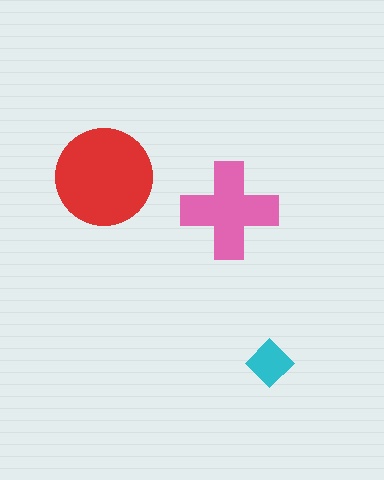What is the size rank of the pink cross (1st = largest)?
2nd.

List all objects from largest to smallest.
The red circle, the pink cross, the cyan diamond.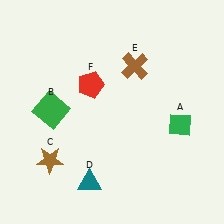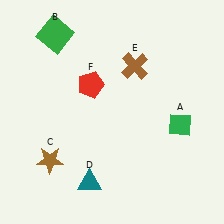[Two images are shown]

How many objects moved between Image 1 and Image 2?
1 object moved between the two images.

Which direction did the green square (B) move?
The green square (B) moved up.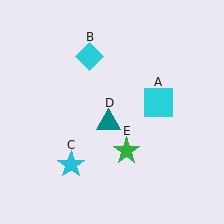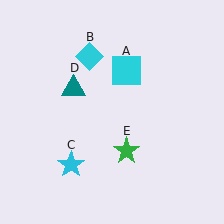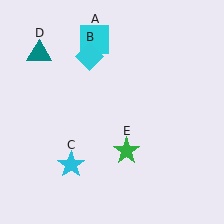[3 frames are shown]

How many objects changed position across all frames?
2 objects changed position: cyan square (object A), teal triangle (object D).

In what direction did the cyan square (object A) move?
The cyan square (object A) moved up and to the left.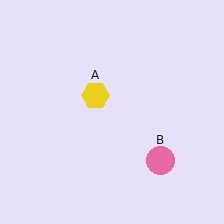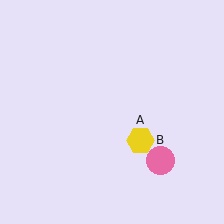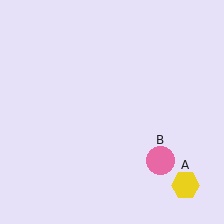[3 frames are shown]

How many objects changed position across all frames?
1 object changed position: yellow hexagon (object A).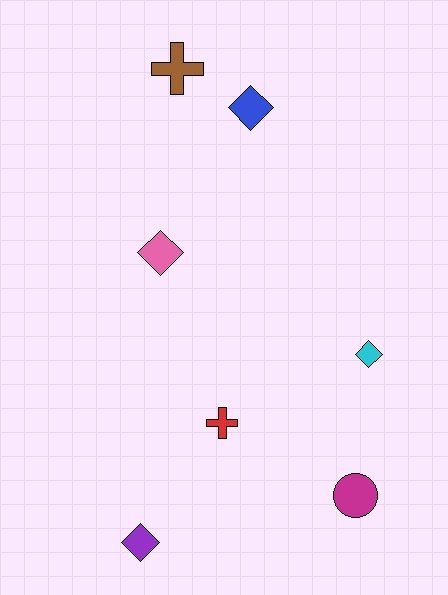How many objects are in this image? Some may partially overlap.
There are 7 objects.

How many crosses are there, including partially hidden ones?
There are 2 crosses.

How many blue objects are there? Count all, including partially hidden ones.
There is 1 blue object.